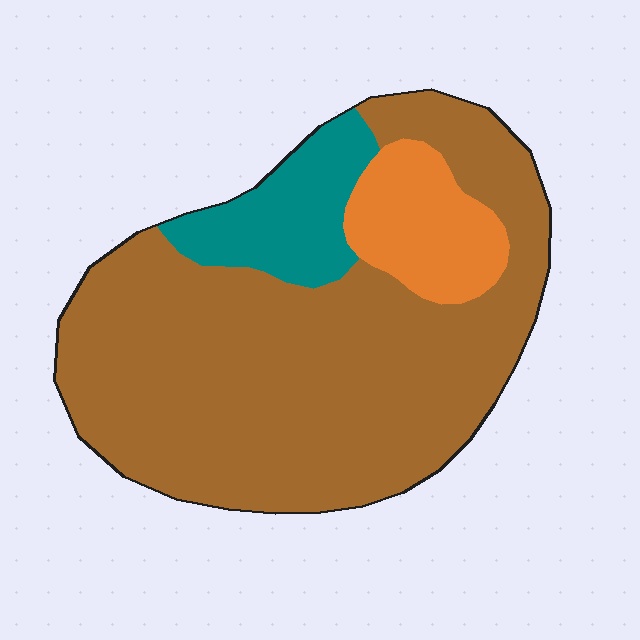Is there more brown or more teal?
Brown.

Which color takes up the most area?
Brown, at roughly 75%.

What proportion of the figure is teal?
Teal takes up about one eighth (1/8) of the figure.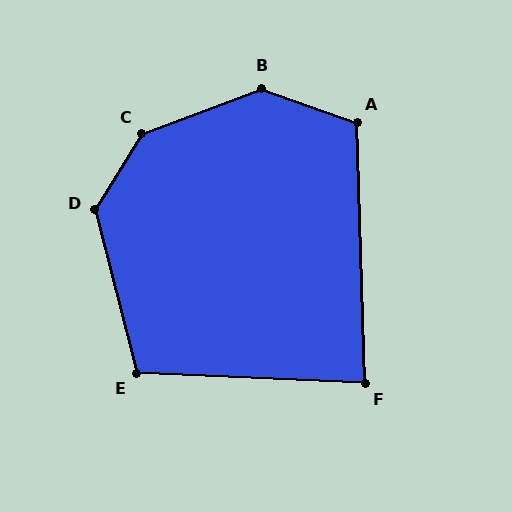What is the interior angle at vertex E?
Approximately 107 degrees (obtuse).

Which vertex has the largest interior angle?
C, at approximately 142 degrees.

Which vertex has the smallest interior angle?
F, at approximately 86 degrees.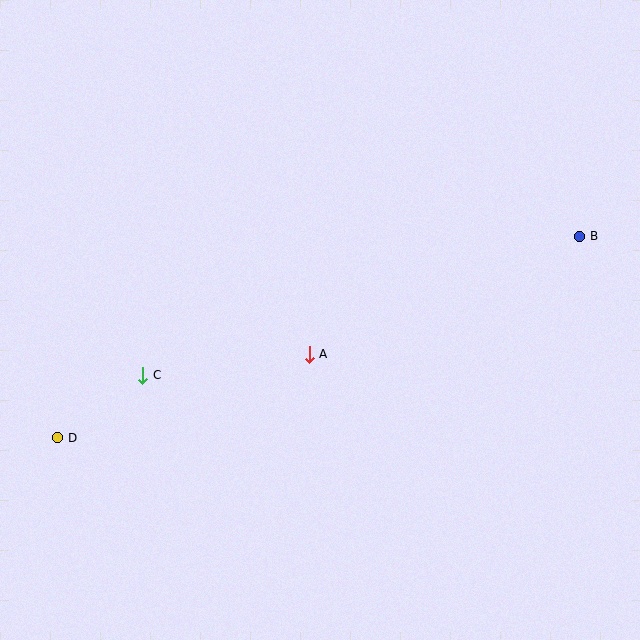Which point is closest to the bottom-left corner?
Point D is closest to the bottom-left corner.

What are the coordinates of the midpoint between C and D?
The midpoint between C and D is at (100, 406).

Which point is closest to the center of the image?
Point A at (309, 354) is closest to the center.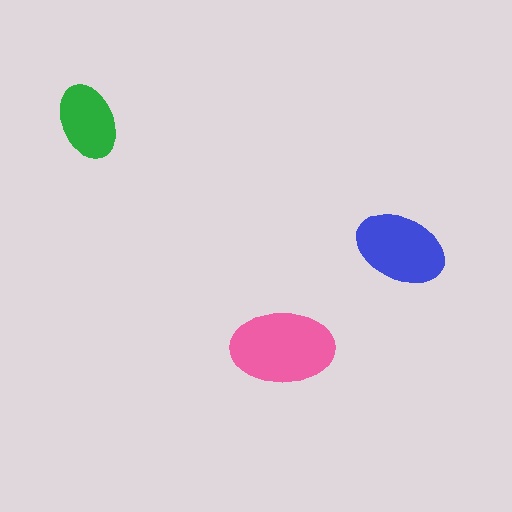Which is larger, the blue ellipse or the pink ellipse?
The pink one.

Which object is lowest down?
The pink ellipse is bottommost.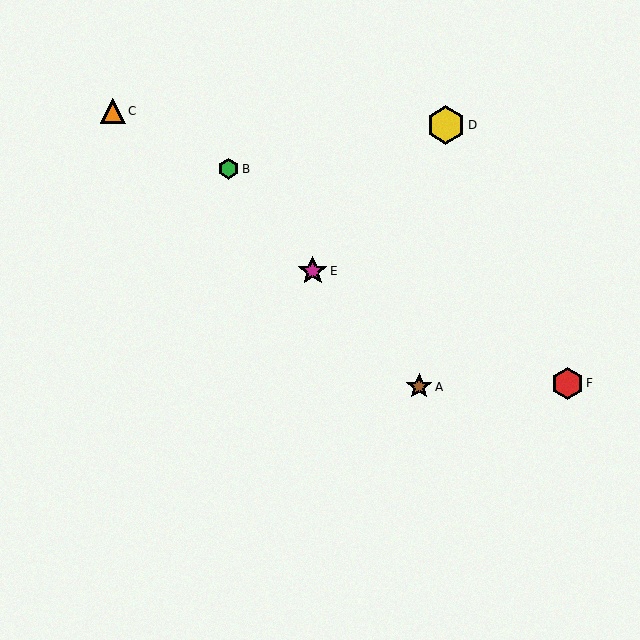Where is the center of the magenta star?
The center of the magenta star is at (313, 271).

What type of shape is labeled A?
Shape A is a brown star.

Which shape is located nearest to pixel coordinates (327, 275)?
The magenta star (labeled E) at (313, 271) is nearest to that location.